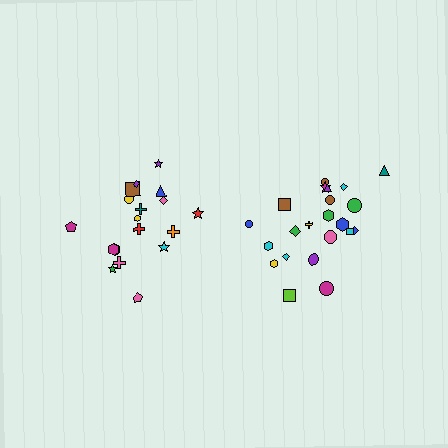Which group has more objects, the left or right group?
The right group.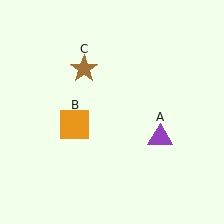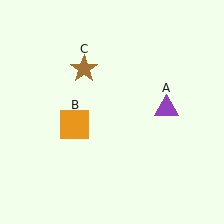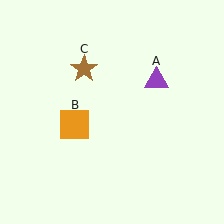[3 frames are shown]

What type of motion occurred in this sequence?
The purple triangle (object A) rotated counterclockwise around the center of the scene.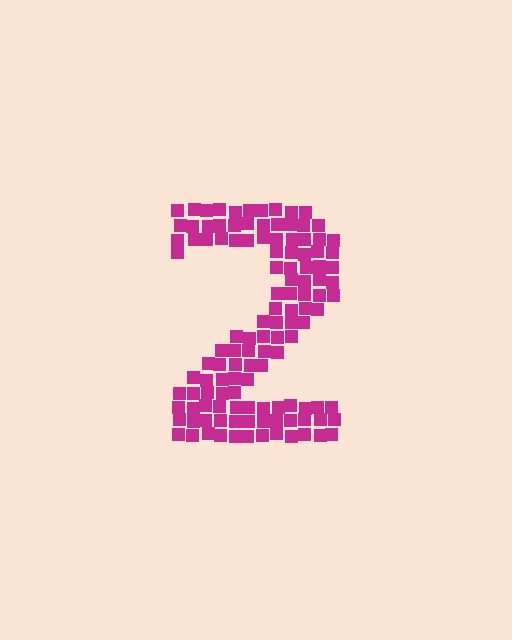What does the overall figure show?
The overall figure shows the digit 2.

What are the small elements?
The small elements are squares.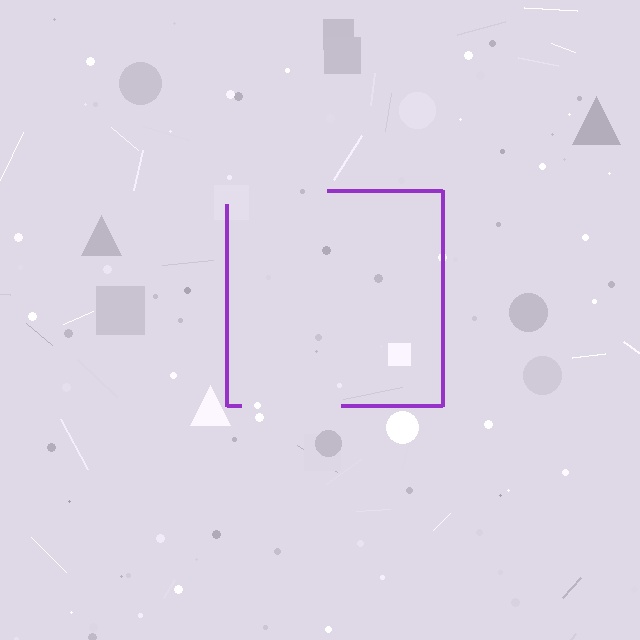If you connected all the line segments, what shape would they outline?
They would outline a square.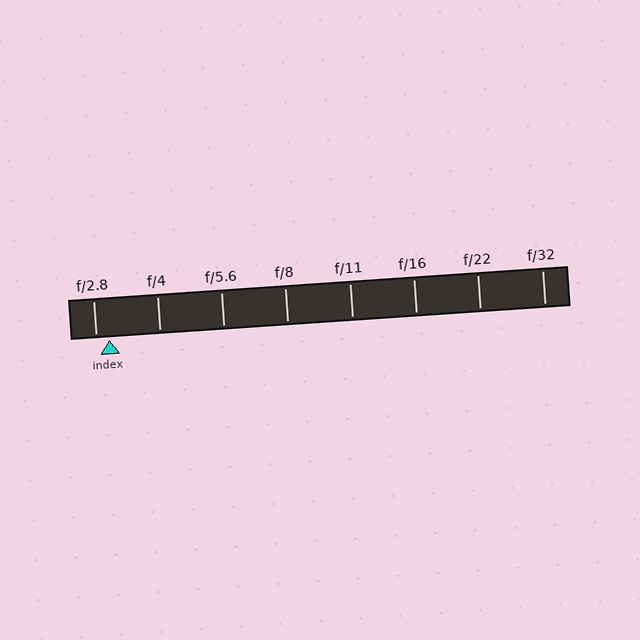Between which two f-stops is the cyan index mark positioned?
The index mark is between f/2.8 and f/4.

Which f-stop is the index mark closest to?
The index mark is closest to f/2.8.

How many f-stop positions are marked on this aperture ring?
There are 8 f-stop positions marked.